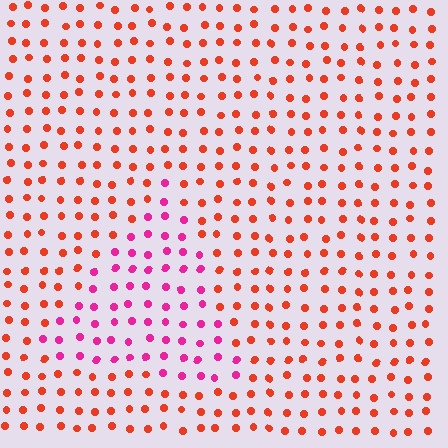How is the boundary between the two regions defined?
The boundary is defined purely by a slight shift in hue (about 45 degrees). Spacing, size, and orientation are identical on both sides.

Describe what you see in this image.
The image is filled with small red elements in a uniform arrangement. A triangle-shaped region is visible where the elements are tinted to a slightly different hue, forming a subtle color boundary.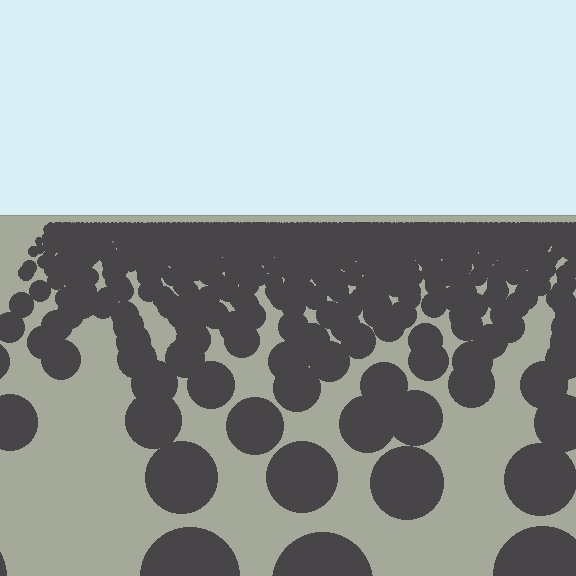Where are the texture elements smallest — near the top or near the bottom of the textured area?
Near the top.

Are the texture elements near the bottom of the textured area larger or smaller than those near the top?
Larger. Near the bottom, elements are closer to the viewer and appear at a bigger on-screen size.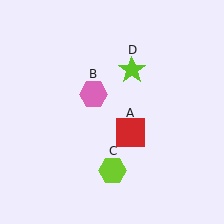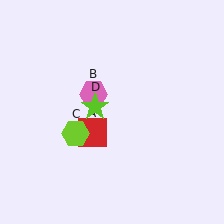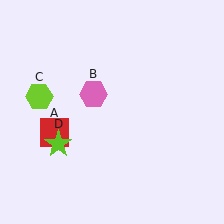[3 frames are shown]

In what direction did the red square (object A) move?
The red square (object A) moved left.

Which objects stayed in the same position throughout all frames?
Pink hexagon (object B) remained stationary.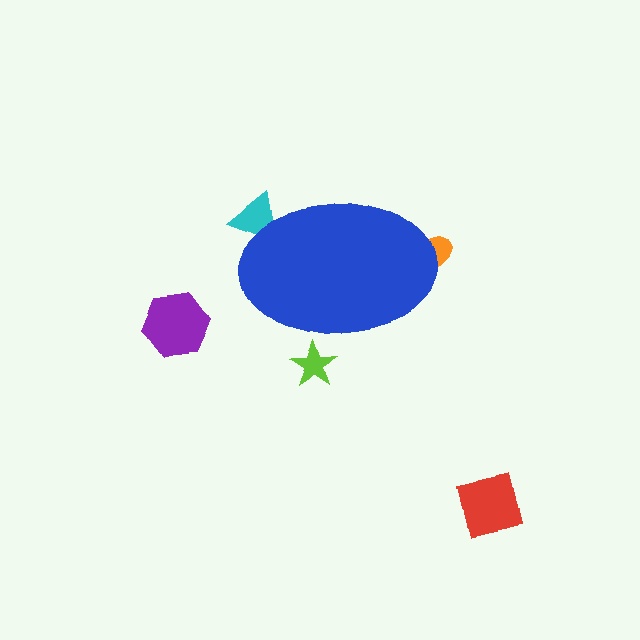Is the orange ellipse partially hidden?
Yes, the orange ellipse is partially hidden behind the blue ellipse.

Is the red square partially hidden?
No, the red square is fully visible.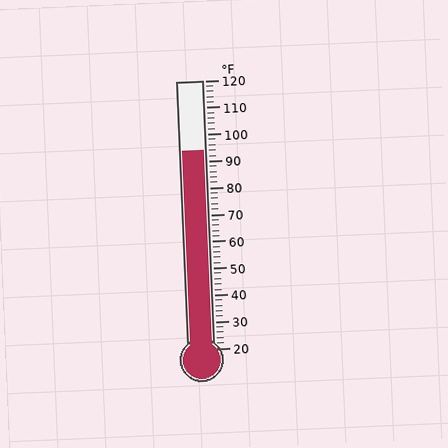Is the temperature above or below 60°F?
The temperature is above 60°F.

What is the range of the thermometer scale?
The thermometer scale ranges from 20°F to 120°F.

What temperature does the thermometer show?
The thermometer shows approximately 94°F.